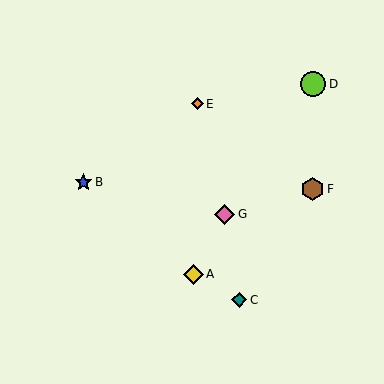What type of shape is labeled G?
Shape G is a pink diamond.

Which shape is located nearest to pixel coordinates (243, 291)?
The teal diamond (labeled C) at (239, 300) is nearest to that location.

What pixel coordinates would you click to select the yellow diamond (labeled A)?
Click at (194, 274) to select the yellow diamond A.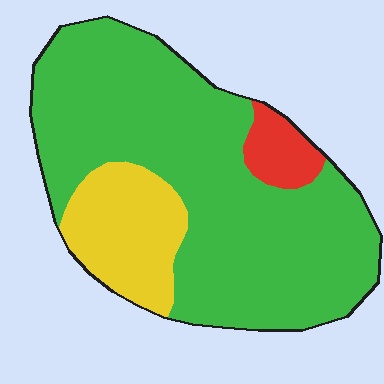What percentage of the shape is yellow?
Yellow takes up about one sixth (1/6) of the shape.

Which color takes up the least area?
Red, at roughly 5%.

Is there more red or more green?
Green.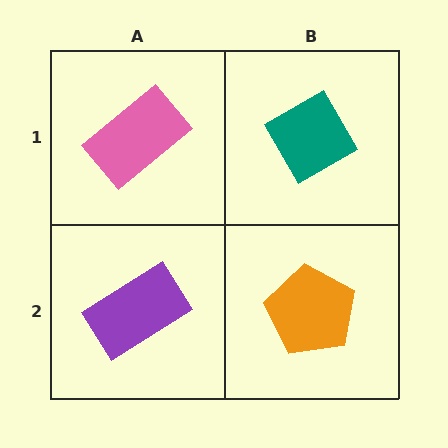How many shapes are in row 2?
2 shapes.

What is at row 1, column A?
A pink rectangle.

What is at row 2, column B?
An orange pentagon.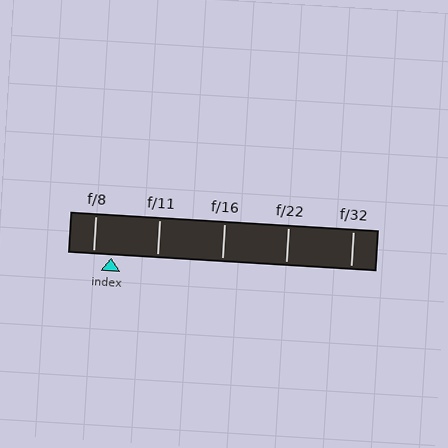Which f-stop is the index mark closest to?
The index mark is closest to f/8.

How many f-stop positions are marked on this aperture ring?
There are 5 f-stop positions marked.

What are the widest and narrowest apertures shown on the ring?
The widest aperture shown is f/8 and the narrowest is f/32.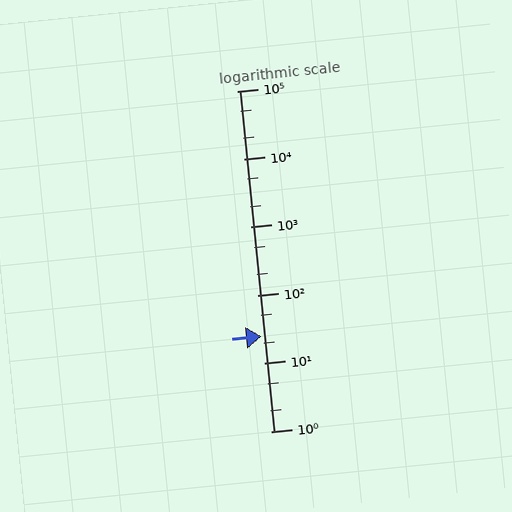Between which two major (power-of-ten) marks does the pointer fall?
The pointer is between 10 and 100.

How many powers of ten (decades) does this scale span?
The scale spans 5 decades, from 1 to 100000.